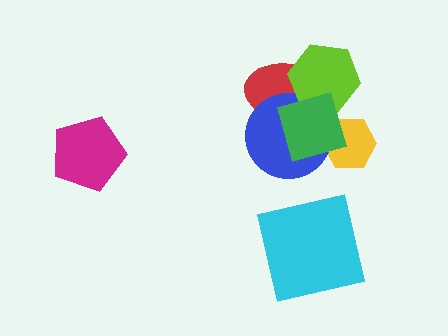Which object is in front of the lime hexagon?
The green square is in front of the lime hexagon.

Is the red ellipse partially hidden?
Yes, it is partially covered by another shape.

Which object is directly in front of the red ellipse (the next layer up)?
The blue circle is directly in front of the red ellipse.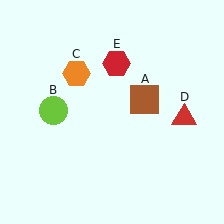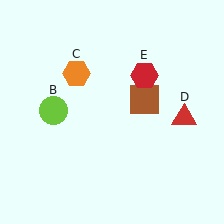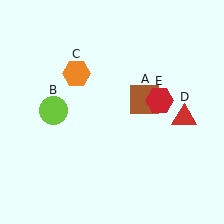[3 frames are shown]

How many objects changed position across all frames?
1 object changed position: red hexagon (object E).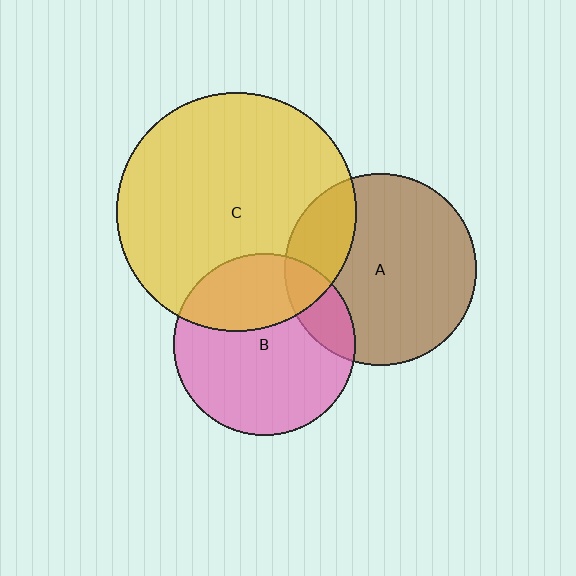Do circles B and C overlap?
Yes.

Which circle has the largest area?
Circle C (yellow).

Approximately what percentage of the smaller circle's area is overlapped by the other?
Approximately 30%.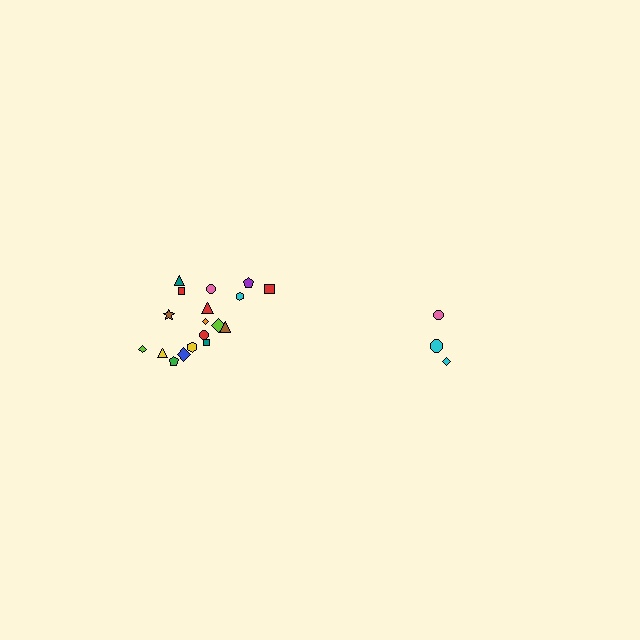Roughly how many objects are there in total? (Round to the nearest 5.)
Roughly 20 objects in total.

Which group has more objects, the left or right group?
The left group.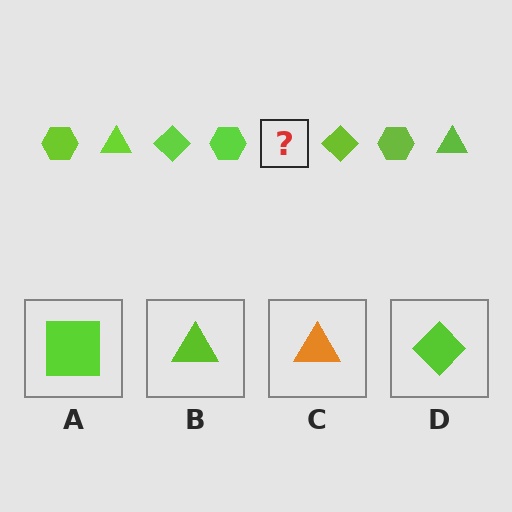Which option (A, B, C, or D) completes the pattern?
B.